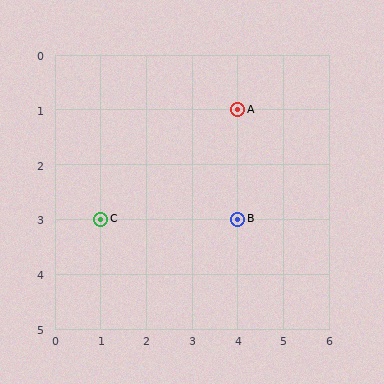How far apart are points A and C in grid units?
Points A and C are 3 columns and 2 rows apart (about 3.6 grid units diagonally).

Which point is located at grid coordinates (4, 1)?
Point A is at (4, 1).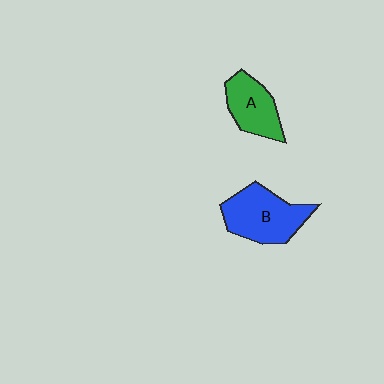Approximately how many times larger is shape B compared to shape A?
Approximately 1.4 times.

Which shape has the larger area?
Shape B (blue).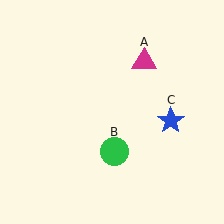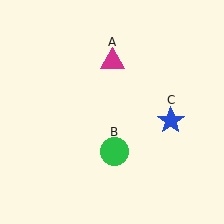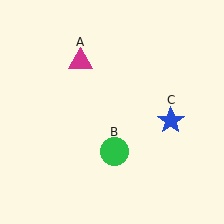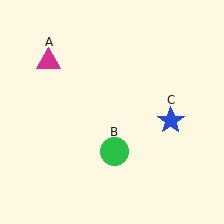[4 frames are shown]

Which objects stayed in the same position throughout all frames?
Green circle (object B) and blue star (object C) remained stationary.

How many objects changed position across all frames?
1 object changed position: magenta triangle (object A).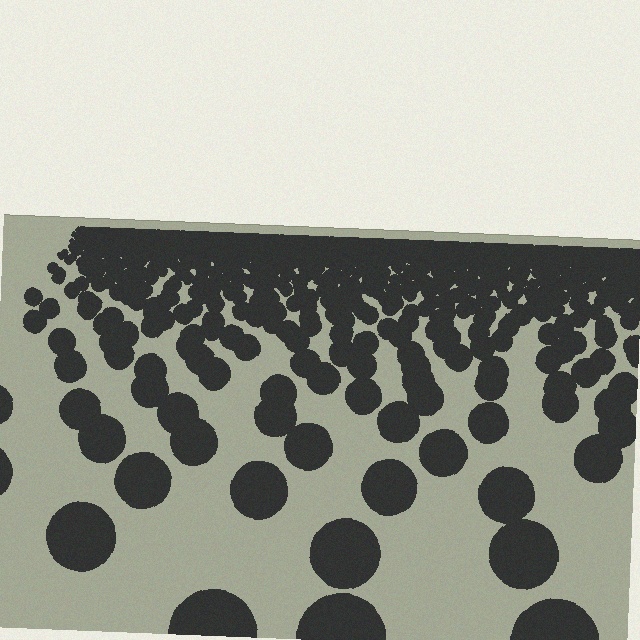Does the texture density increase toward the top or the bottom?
Density increases toward the top.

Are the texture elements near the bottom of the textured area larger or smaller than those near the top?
Larger. Near the bottom, elements are closer to the viewer and appear at a bigger on-screen size.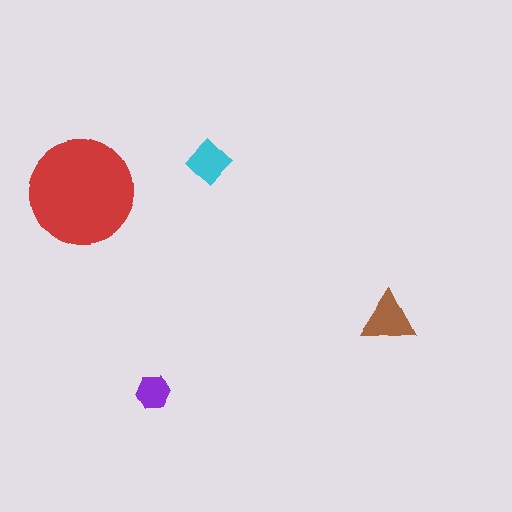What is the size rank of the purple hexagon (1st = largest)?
4th.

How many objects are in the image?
There are 4 objects in the image.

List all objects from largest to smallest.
The red circle, the brown triangle, the cyan diamond, the purple hexagon.